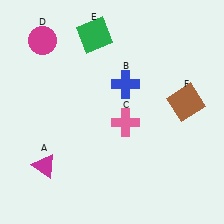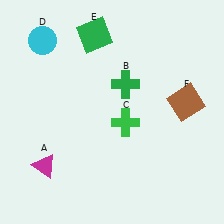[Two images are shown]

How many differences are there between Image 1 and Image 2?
There are 3 differences between the two images.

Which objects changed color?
B changed from blue to green. C changed from pink to green. D changed from magenta to cyan.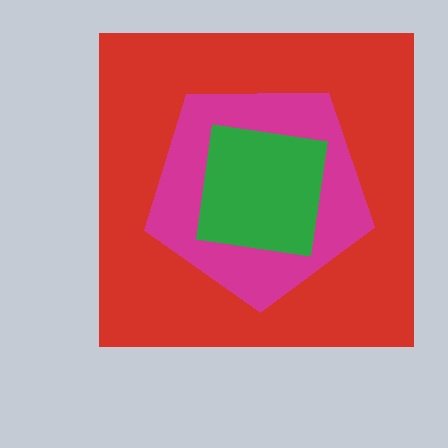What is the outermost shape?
The red square.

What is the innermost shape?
The green square.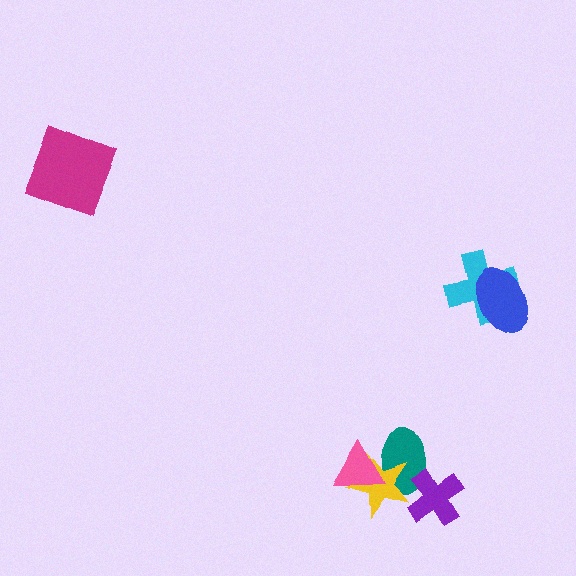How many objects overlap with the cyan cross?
1 object overlaps with the cyan cross.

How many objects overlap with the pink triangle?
2 objects overlap with the pink triangle.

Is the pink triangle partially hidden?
No, no other shape covers it.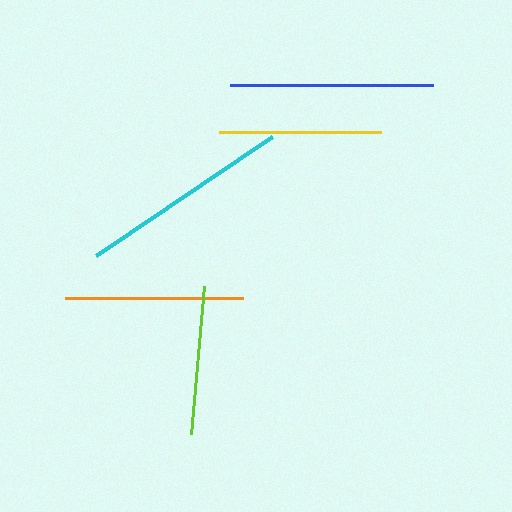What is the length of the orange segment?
The orange segment is approximately 179 pixels long.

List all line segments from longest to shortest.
From longest to shortest: cyan, blue, orange, yellow, lime.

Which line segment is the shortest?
The lime line is the shortest at approximately 149 pixels.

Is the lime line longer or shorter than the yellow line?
The yellow line is longer than the lime line.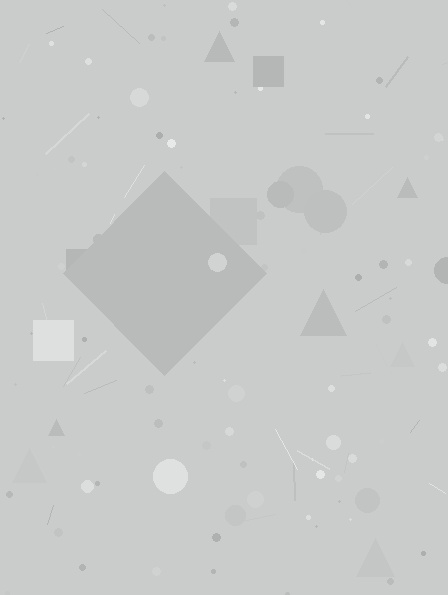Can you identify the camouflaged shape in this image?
The camouflaged shape is a diamond.